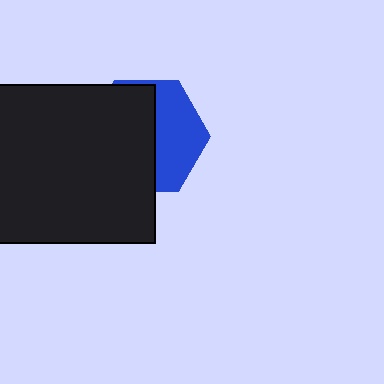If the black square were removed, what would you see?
You would see the complete blue hexagon.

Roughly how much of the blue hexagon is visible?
A small part of it is visible (roughly 42%).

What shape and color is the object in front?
The object in front is a black square.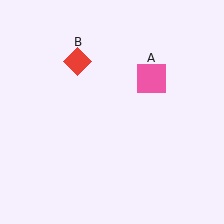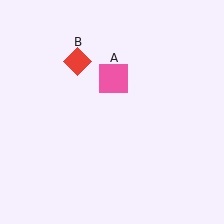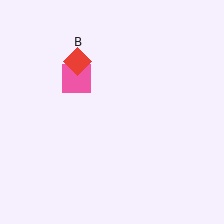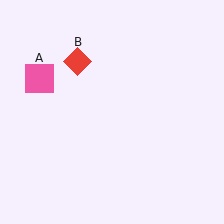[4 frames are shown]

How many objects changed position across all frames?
1 object changed position: pink square (object A).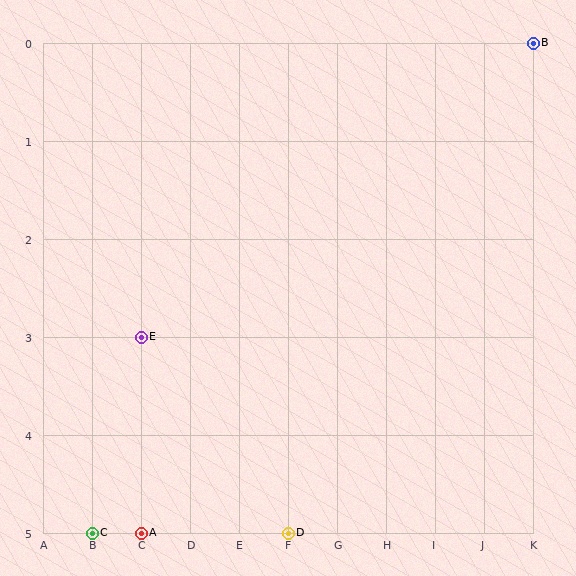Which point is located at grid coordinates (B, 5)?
Point C is at (B, 5).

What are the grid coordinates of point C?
Point C is at grid coordinates (B, 5).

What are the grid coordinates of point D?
Point D is at grid coordinates (F, 5).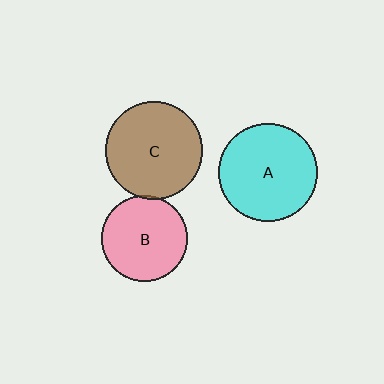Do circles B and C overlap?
Yes.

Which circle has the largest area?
Circle A (cyan).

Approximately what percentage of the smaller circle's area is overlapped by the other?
Approximately 5%.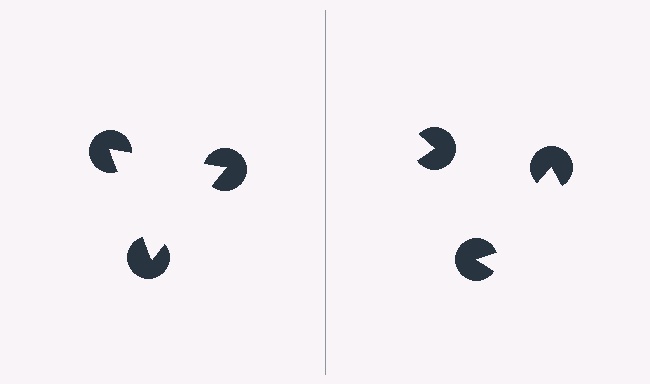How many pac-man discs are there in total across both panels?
6 — 3 on each side.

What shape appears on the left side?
An illusory triangle.